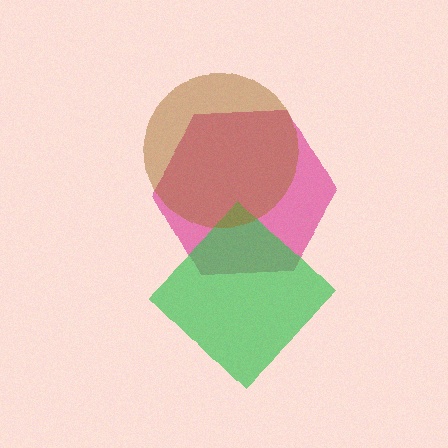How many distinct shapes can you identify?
There are 3 distinct shapes: a magenta hexagon, a green diamond, a brown circle.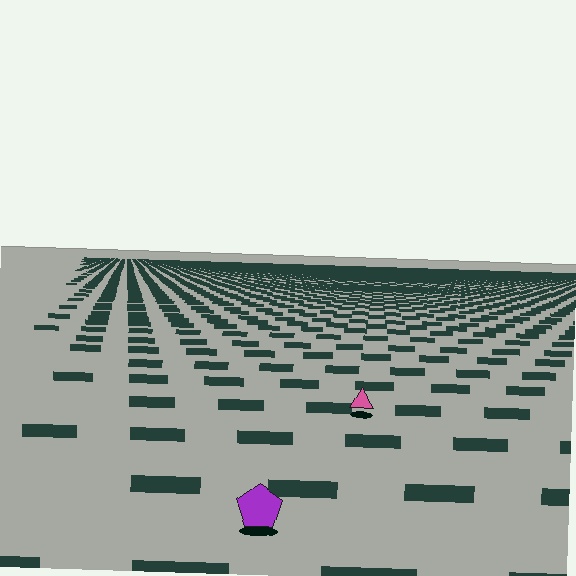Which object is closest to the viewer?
The purple pentagon is closest. The texture marks near it are larger and more spread out.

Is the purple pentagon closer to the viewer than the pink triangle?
Yes. The purple pentagon is closer — you can tell from the texture gradient: the ground texture is coarser near it.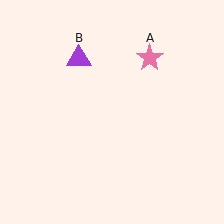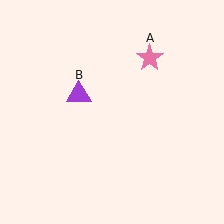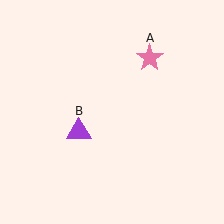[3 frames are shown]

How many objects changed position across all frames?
1 object changed position: purple triangle (object B).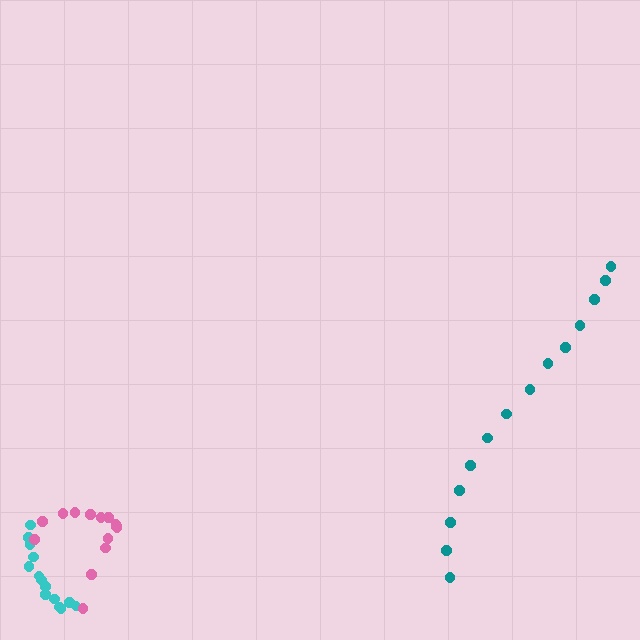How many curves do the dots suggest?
There are 3 distinct paths.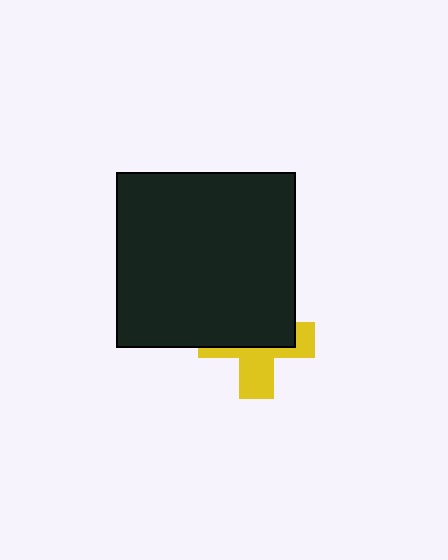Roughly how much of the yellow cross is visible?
A small part of it is visible (roughly 44%).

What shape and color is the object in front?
The object in front is a black rectangle.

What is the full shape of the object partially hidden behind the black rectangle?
The partially hidden object is a yellow cross.